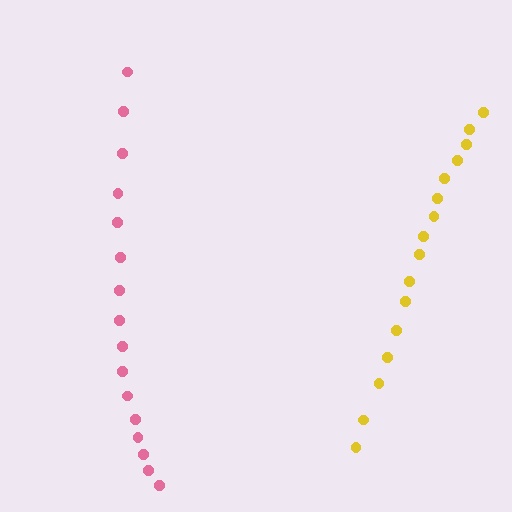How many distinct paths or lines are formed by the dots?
There are 2 distinct paths.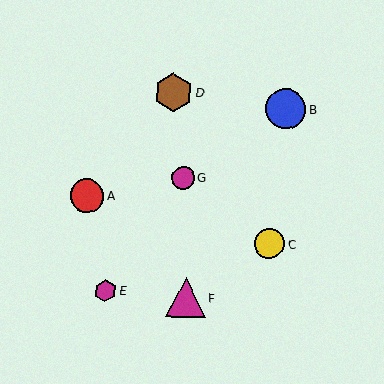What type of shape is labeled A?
Shape A is a red circle.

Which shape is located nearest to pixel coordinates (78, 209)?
The red circle (labeled A) at (87, 196) is nearest to that location.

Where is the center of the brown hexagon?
The center of the brown hexagon is at (173, 92).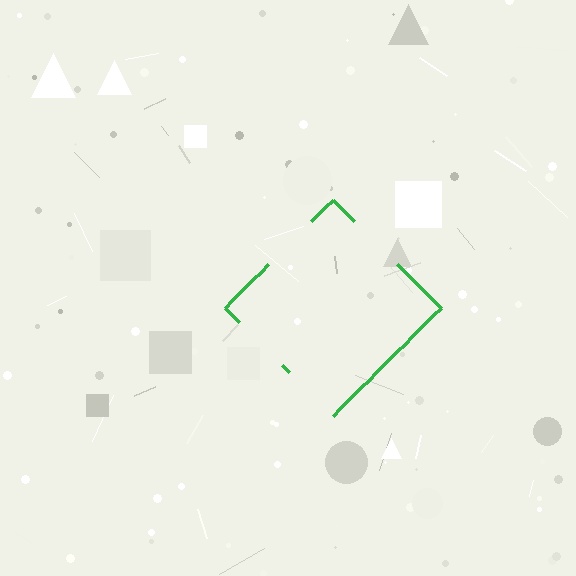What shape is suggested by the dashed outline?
The dashed outline suggests a diamond.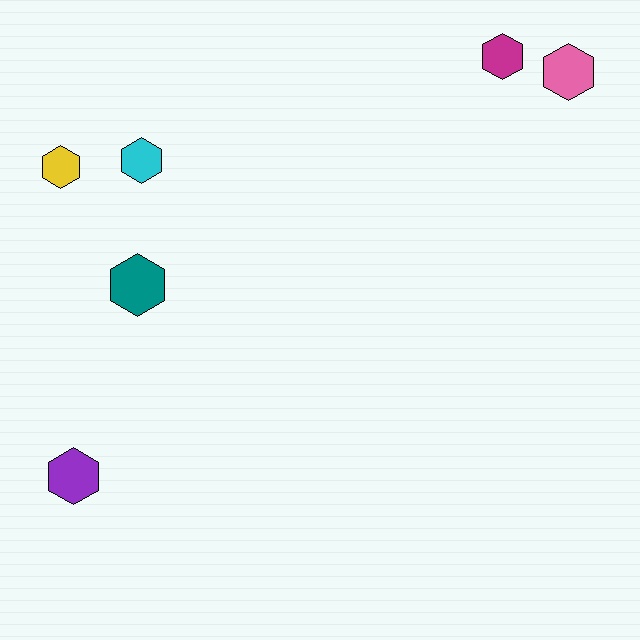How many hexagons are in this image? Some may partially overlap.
There are 6 hexagons.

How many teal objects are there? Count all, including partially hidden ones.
There is 1 teal object.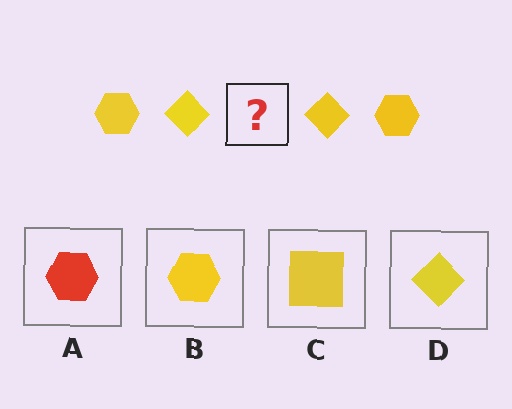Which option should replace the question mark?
Option B.